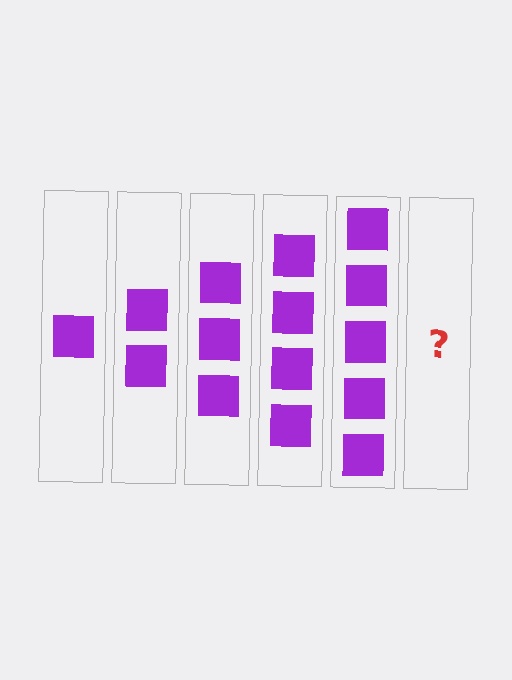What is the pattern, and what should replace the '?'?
The pattern is that each step adds one more square. The '?' should be 6 squares.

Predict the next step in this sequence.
The next step is 6 squares.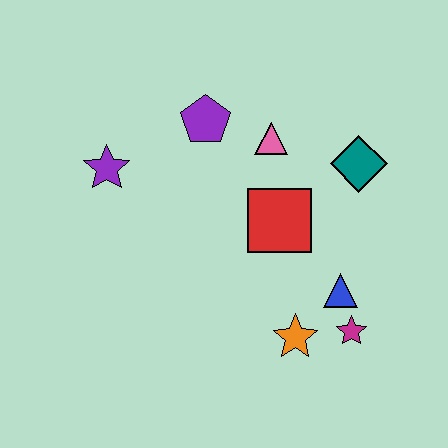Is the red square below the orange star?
No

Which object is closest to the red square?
The pink triangle is closest to the red square.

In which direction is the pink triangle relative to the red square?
The pink triangle is above the red square.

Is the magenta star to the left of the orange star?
No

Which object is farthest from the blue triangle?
The purple star is farthest from the blue triangle.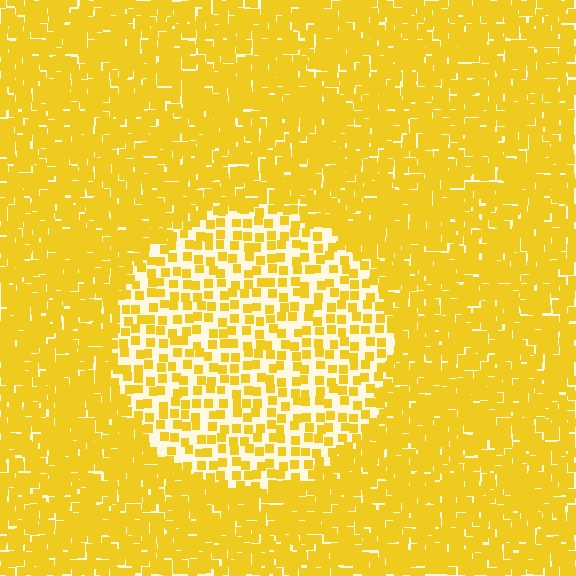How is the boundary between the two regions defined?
The boundary is defined by a change in element density (approximately 2.3x ratio). All elements are the same color, size, and shape.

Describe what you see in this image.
The image contains small yellow elements arranged at two different densities. A circle-shaped region is visible where the elements are less densely packed than the surrounding area.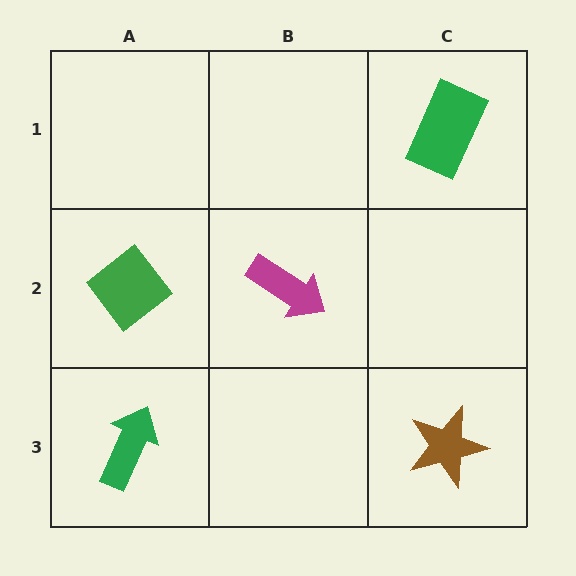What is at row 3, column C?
A brown star.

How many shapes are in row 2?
2 shapes.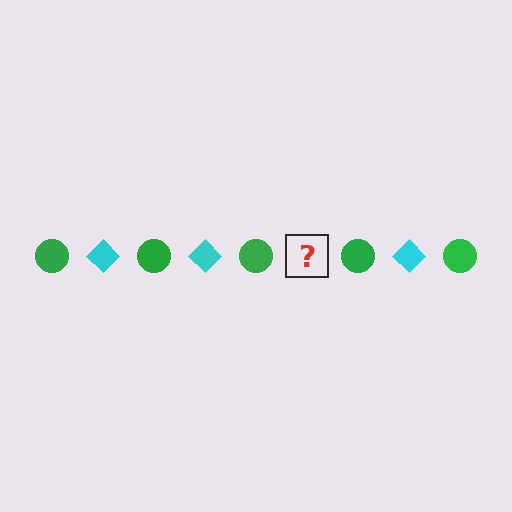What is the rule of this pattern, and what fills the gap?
The rule is that the pattern alternates between green circle and cyan diamond. The gap should be filled with a cyan diamond.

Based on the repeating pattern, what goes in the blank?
The blank should be a cyan diamond.